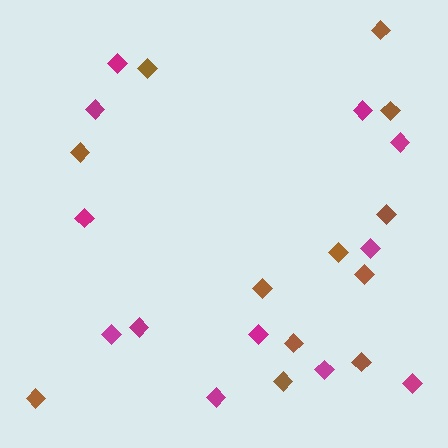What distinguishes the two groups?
There are 2 groups: one group of brown diamonds (12) and one group of magenta diamonds (12).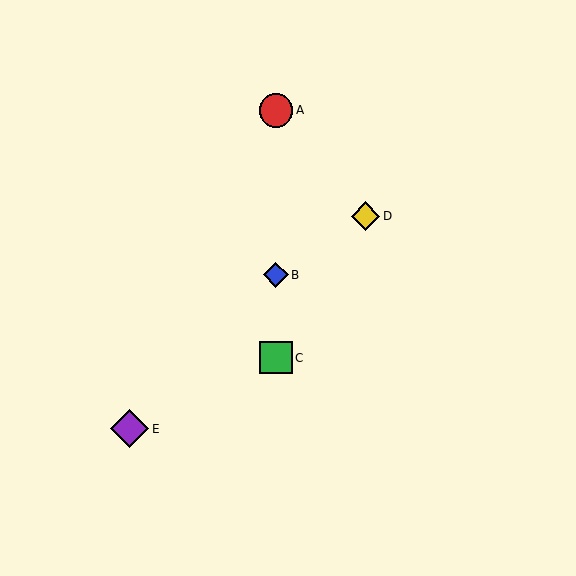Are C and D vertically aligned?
No, C is at x≈276 and D is at x≈366.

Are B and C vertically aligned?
Yes, both are at x≈276.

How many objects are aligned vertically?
3 objects (A, B, C) are aligned vertically.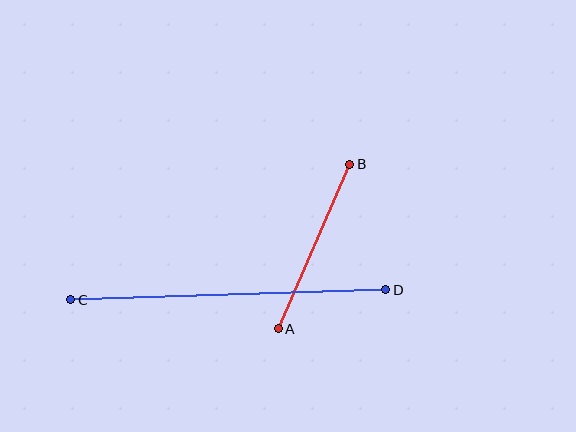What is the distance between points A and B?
The distance is approximately 180 pixels.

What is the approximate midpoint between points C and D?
The midpoint is at approximately (228, 295) pixels.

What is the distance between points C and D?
The distance is approximately 315 pixels.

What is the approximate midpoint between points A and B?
The midpoint is at approximately (314, 247) pixels.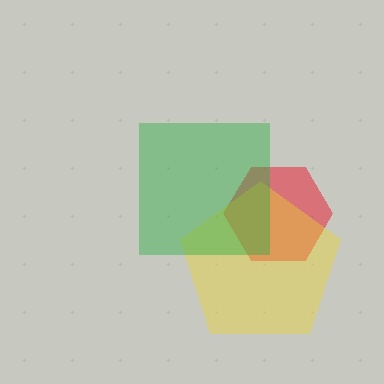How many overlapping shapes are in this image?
There are 3 overlapping shapes in the image.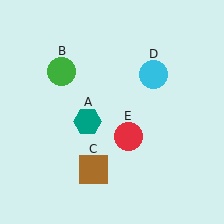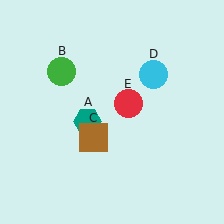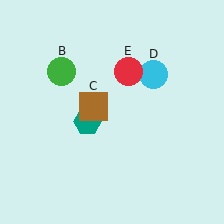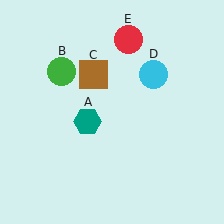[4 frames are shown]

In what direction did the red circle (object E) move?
The red circle (object E) moved up.